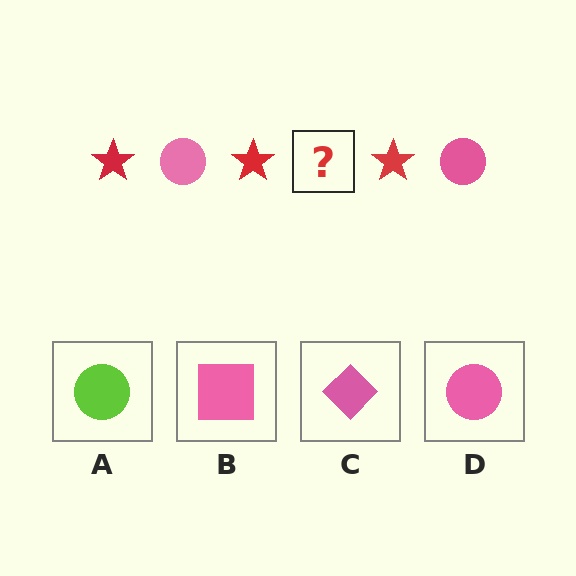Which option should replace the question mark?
Option D.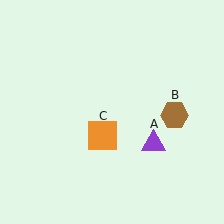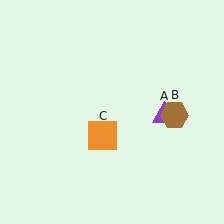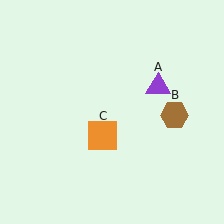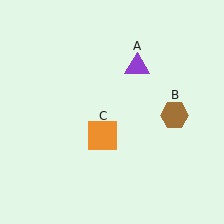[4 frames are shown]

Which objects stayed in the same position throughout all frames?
Brown hexagon (object B) and orange square (object C) remained stationary.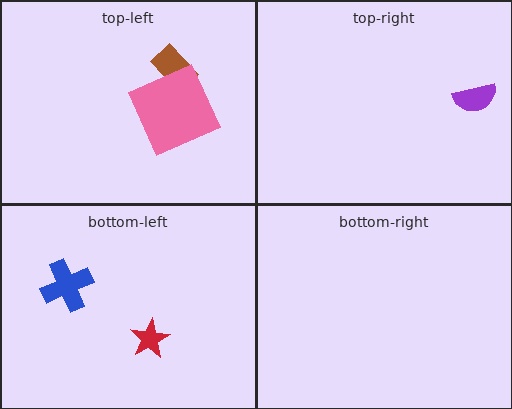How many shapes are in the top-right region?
1.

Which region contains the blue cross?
The bottom-left region.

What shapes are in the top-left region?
The brown rectangle, the pink square.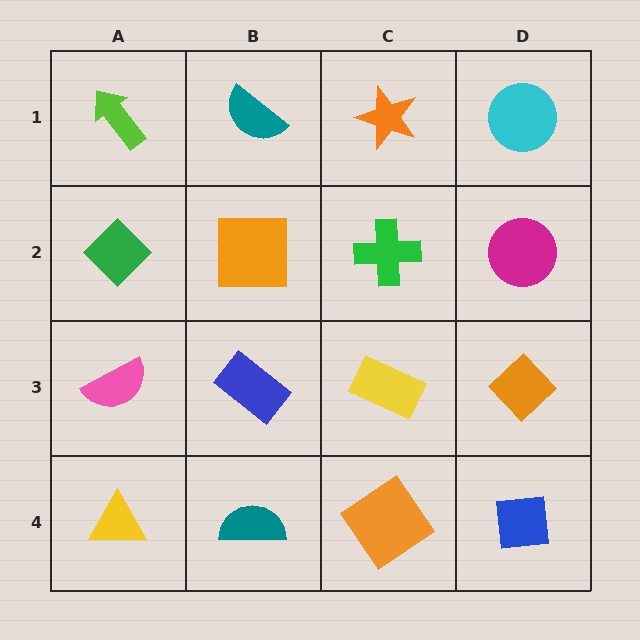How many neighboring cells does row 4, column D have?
2.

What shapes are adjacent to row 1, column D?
A magenta circle (row 2, column D), an orange star (row 1, column C).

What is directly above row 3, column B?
An orange square.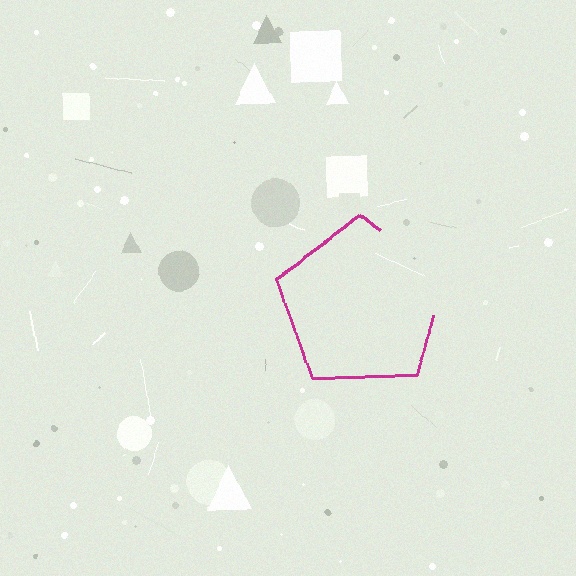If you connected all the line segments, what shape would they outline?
They would outline a pentagon.